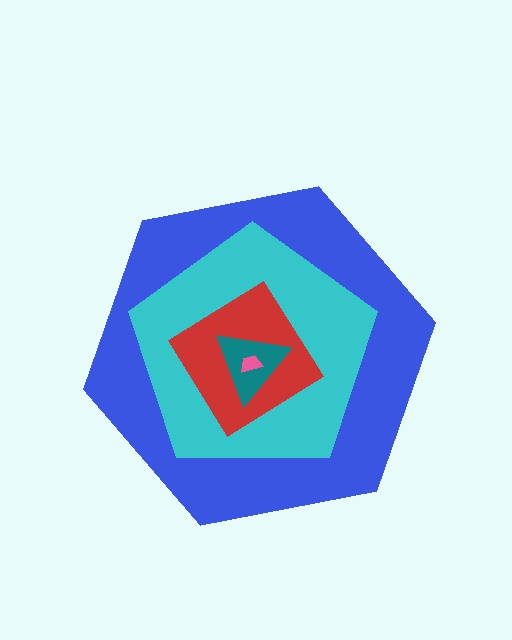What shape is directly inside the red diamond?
The teal triangle.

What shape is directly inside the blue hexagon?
The cyan pentagon.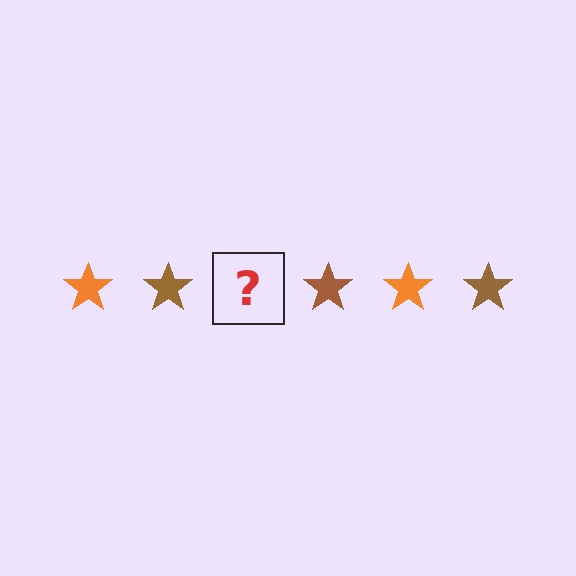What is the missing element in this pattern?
The missing element is an orange star.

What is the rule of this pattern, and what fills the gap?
The rule is that the pattern cycles through orange, brown stars. The gap should be filled with an orange star.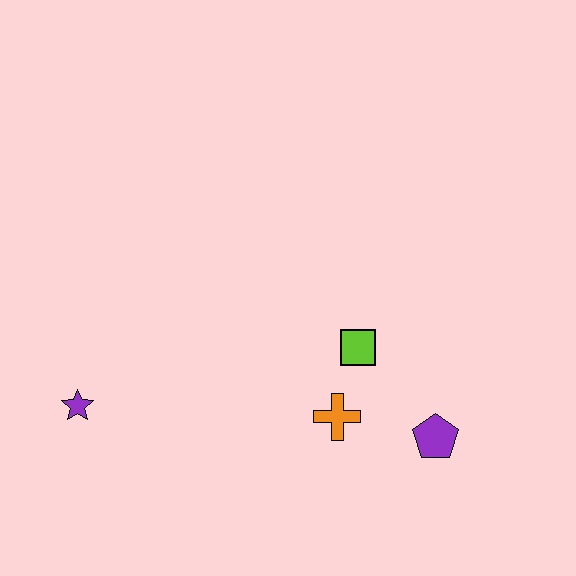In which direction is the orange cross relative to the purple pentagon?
The orange cross is to the left of the purple pentagon.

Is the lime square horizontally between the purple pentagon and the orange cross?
Yes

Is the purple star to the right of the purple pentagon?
No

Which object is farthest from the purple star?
The purple pentagon is farthest from the purple star.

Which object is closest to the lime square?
The orange cross is closest to the lime square.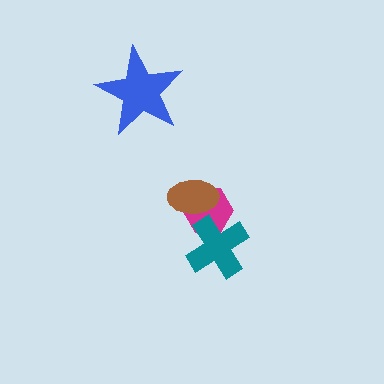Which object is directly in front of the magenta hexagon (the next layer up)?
The brown ellipse is directly in front of the magenta hexagon.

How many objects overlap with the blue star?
0 objects overlap with the blue star.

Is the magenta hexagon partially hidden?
Yes, it is partially covered by another shape.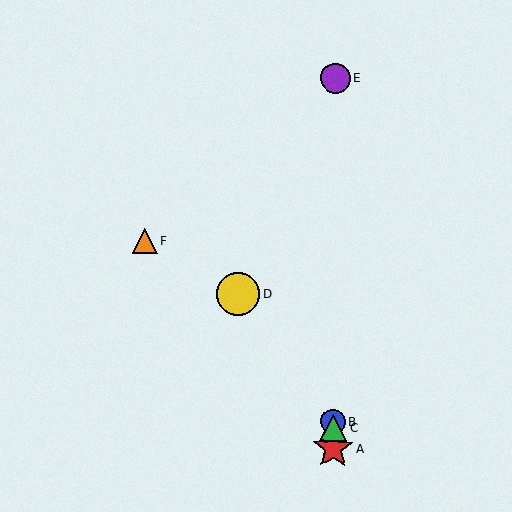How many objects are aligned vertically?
4 objects (A, B, C, E) are aligned vertically.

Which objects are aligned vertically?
Objects A, B, C, E are aligned vertically.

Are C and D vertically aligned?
No, C is at x≈333 and D is at x≈238.